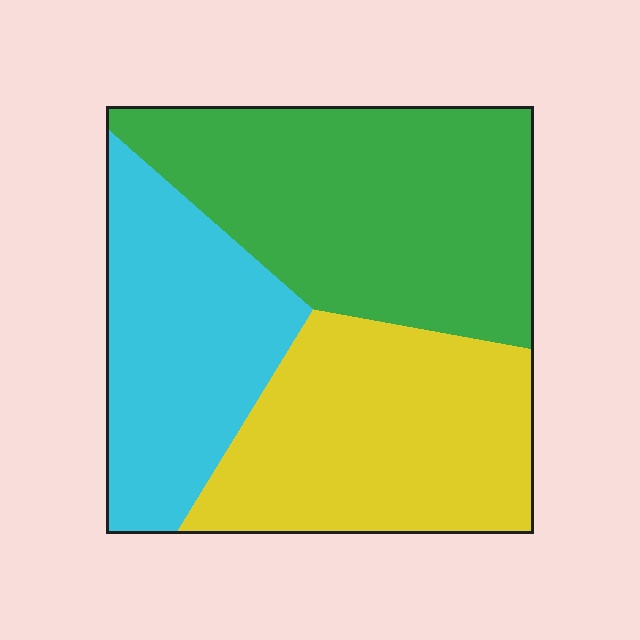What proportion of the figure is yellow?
Yellow covers around 35% of the figure.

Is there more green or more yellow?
Green.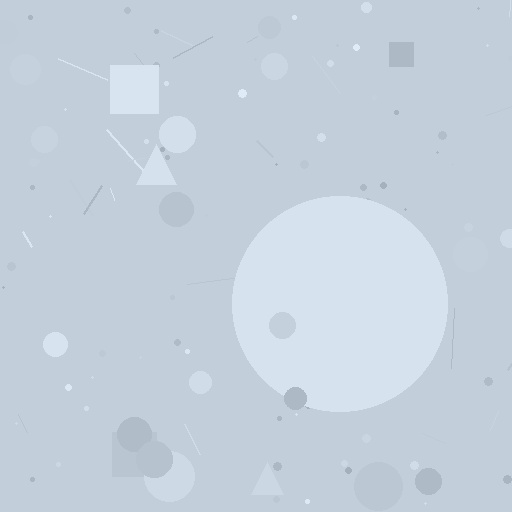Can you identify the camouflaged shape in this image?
The camouflaged shape is a circle.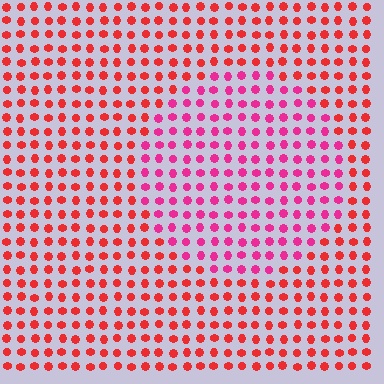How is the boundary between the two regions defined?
The boundary is defined purely by a slight shift in hue (about 33 degrees). Spacing, size, and orientation are identical on both sides.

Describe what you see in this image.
The image is filled with small red elements in a uniform arrangement. A circle-shaped region is visible where the elements are tinted to a slightly different hue, forming a subtle color boundary.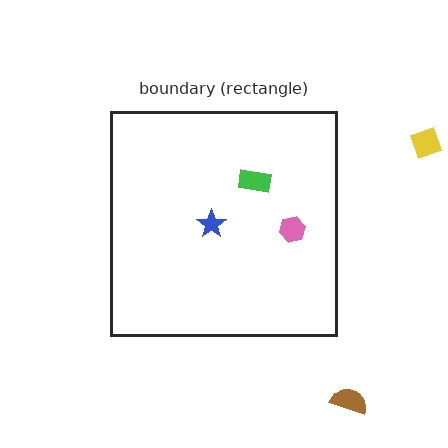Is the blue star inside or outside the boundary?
Inside.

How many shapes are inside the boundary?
3 inside, 2 outside.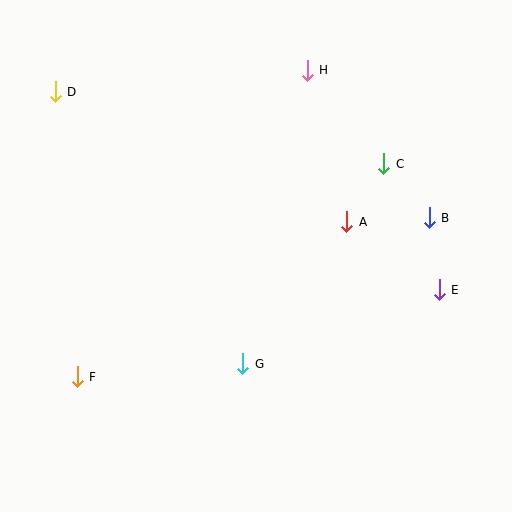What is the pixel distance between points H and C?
The distance between H and C is 121 pixels.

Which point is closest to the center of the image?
Point A at (347, 222) is closest to the center.